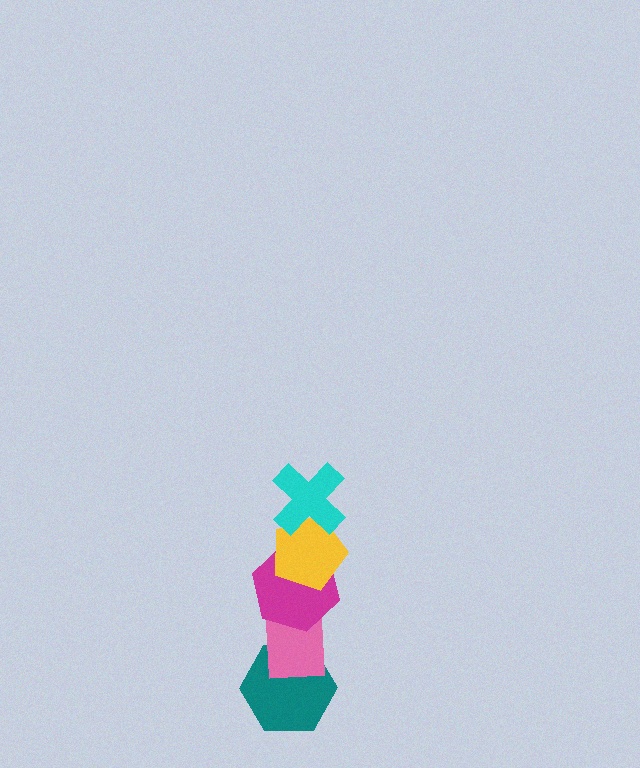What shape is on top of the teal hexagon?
The pink rectangle is on top of the teal hexagon.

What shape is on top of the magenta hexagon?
The yellow pentagon is on top of the magenta hexagon.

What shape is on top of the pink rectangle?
The magenta hexagon is on top of the pink rectangle.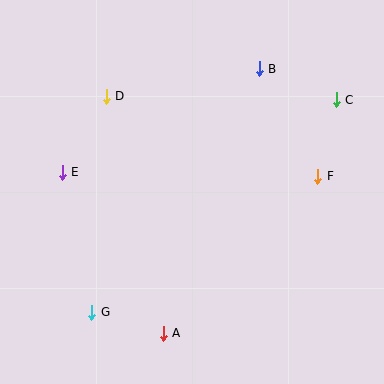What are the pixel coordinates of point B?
Point B is at (259, 69).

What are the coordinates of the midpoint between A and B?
The midpoint between A and B is at (211, 201).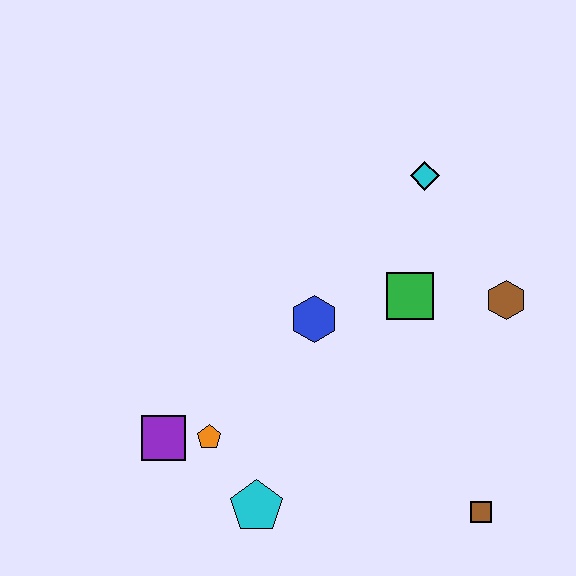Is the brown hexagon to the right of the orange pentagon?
Yes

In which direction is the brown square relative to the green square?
The brown square is below the green square.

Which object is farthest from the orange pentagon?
The cyan diamond is farthest from the orange pentagon.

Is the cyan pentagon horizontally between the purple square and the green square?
Yes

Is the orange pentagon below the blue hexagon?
Yes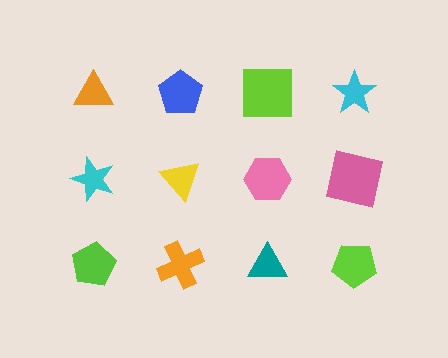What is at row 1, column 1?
An orange triangle.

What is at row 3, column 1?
A lime pentagon.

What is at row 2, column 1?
A cyan star.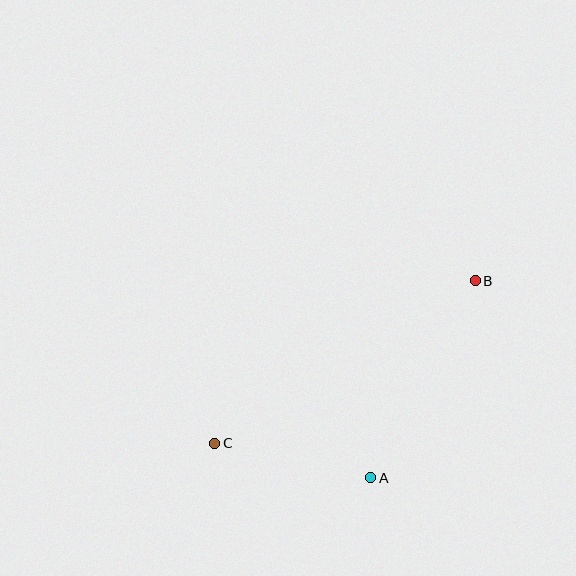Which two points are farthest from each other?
Points B and C are farthest from each other.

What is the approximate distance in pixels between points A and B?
The distance between A and B is approximately 223 pixels.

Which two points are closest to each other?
Points A and C are closest to each other.